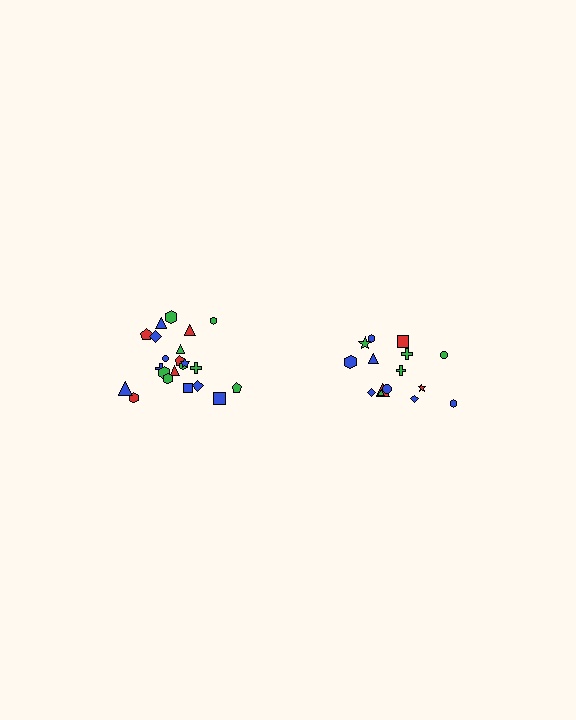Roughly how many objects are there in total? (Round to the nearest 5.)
Roughly 35 objects in total.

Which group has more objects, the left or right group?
The left group.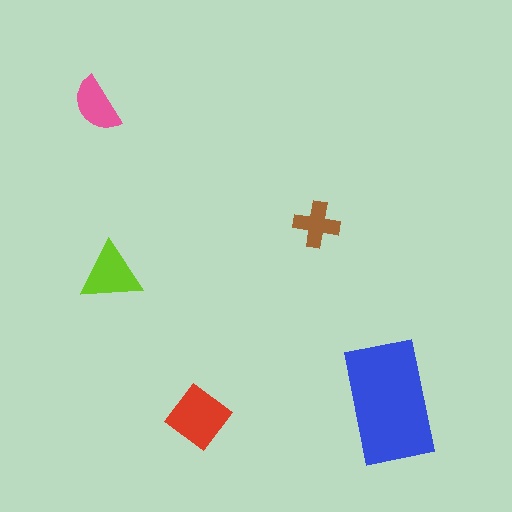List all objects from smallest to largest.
The brown cross, the pink semicircle, the lime triangle, the red diamond, the blue rectangle.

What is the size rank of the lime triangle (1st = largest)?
3rd.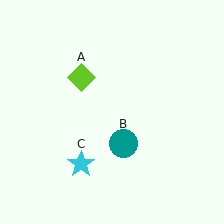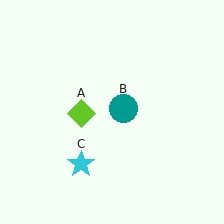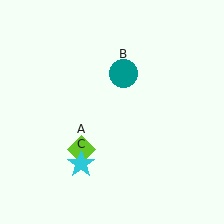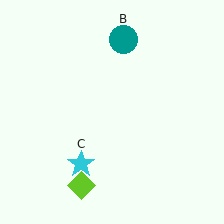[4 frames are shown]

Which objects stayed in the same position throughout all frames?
Cyan star (object C) remained stationary.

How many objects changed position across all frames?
2 objects changed position: lime diamond (object A), teal circle (object B).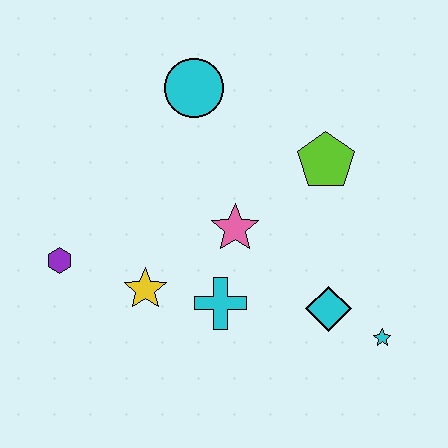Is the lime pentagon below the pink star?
No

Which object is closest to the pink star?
The cyan cross is closest to the pink star.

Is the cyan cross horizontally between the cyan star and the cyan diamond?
No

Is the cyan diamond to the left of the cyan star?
Yes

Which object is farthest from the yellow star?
The cyan star is farthest from the yellow star.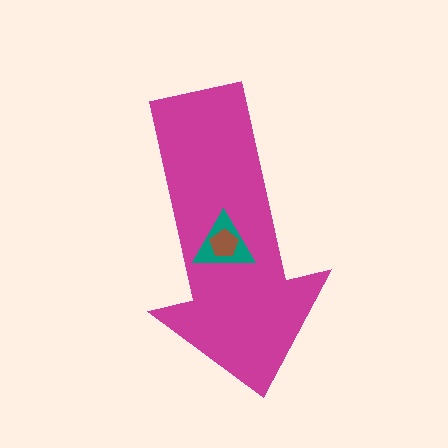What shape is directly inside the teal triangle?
The brown pentagon.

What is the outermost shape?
The magenta arrow.